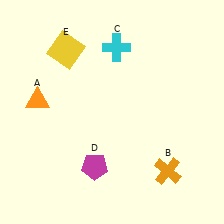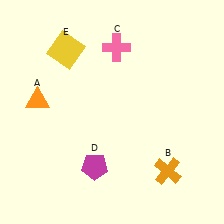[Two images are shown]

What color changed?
The cross (C) changed from cyan in Image 1 to pink in Image 2.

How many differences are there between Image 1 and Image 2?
There is 1 difference between the two images.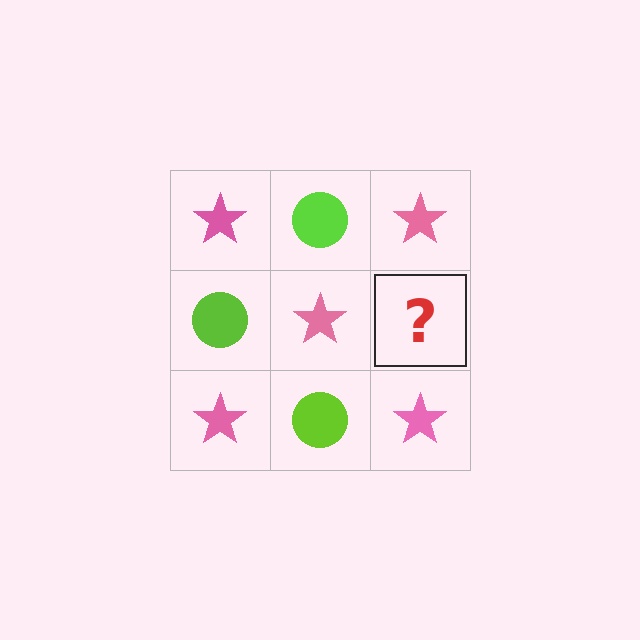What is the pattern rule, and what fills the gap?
The rule is that it alternates pink star and lime circle in a checkerboard pattern. The gap should be filled with a lime circle.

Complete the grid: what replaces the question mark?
The question mark should be replaced with a lime circle.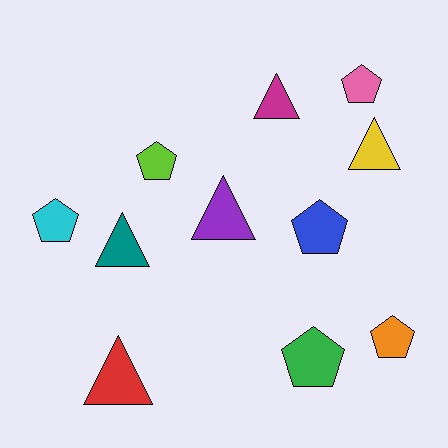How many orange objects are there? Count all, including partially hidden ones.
There is 1 orange object.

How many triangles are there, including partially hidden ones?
There are 5 triangles.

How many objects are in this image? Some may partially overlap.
There are 11 objects.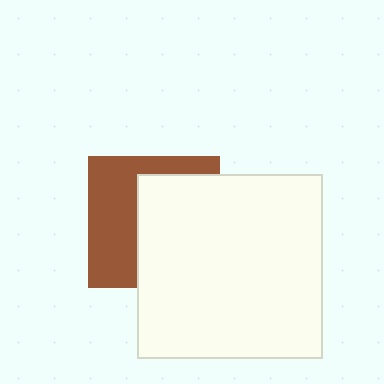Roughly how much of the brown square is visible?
About half of it is visible (roughly 46%).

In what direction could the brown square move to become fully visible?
The brown square could move left. That would shift it out from behind the white square entirely.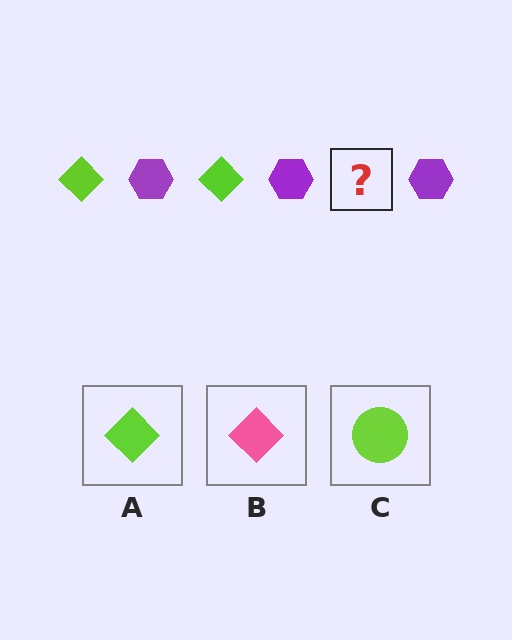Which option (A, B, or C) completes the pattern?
A.